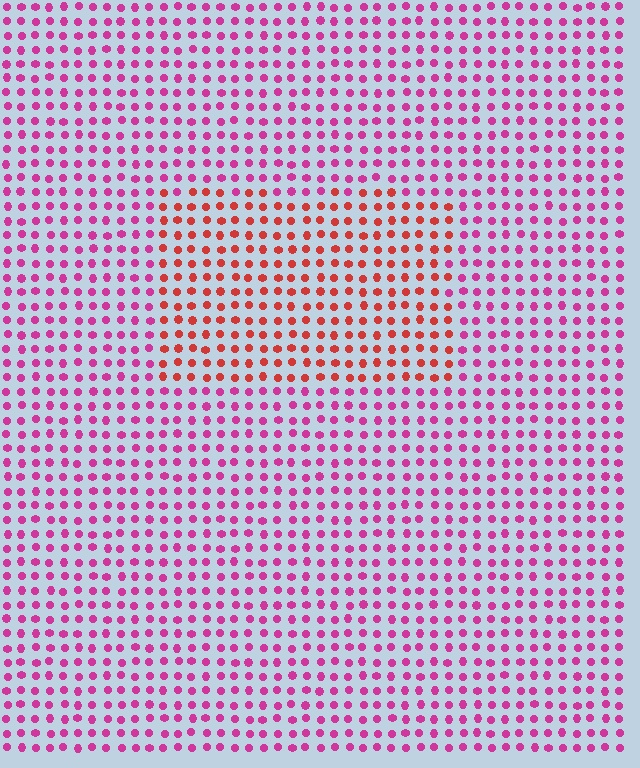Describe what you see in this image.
The image is filled with small magenta elements in a uniform arrangement. A rectangle-shaped region is visible where the elements are tinted to a slightly different hue, forming a subtle color boundary.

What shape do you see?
I see a rectangle.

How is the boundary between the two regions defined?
The boundary is defined purely by a slight shift in hue (about 41 degrees). Spacing, size, and orientation are identical on both sides.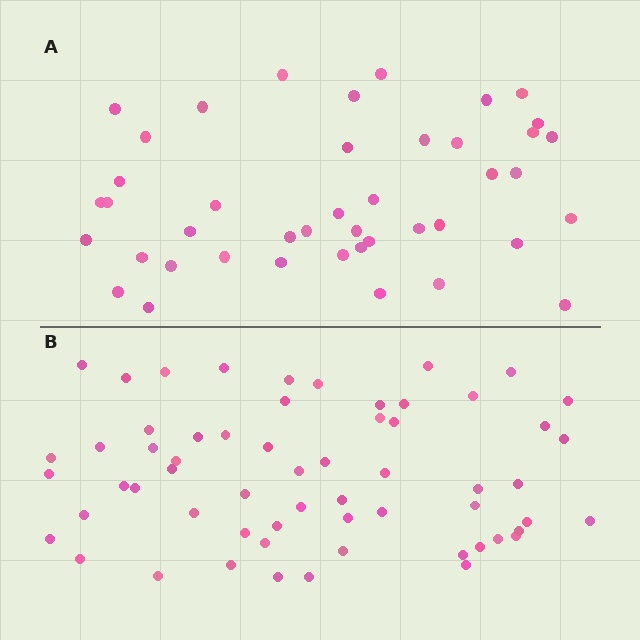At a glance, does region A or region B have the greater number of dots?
Region B (the bottom region) has more dots.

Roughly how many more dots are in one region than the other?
Region B has approximately 15 more dots than region A.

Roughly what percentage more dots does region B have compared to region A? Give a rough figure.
About 40% more.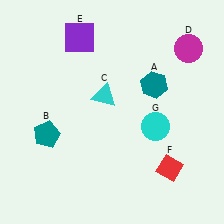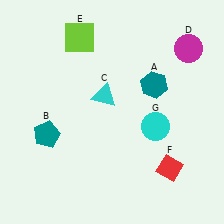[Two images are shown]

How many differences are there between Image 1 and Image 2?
There is 1 difference between the two images.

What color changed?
The square (E) changed from purple in Image 1 to lime in Image 2.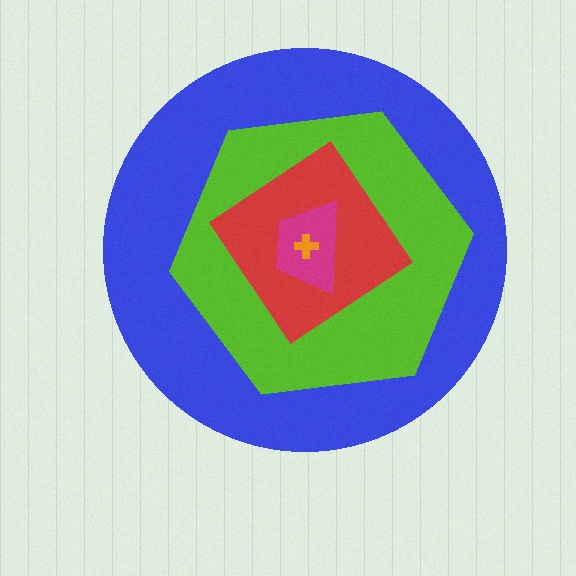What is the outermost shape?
The blue circle.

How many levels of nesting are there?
5.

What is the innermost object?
The orange cross.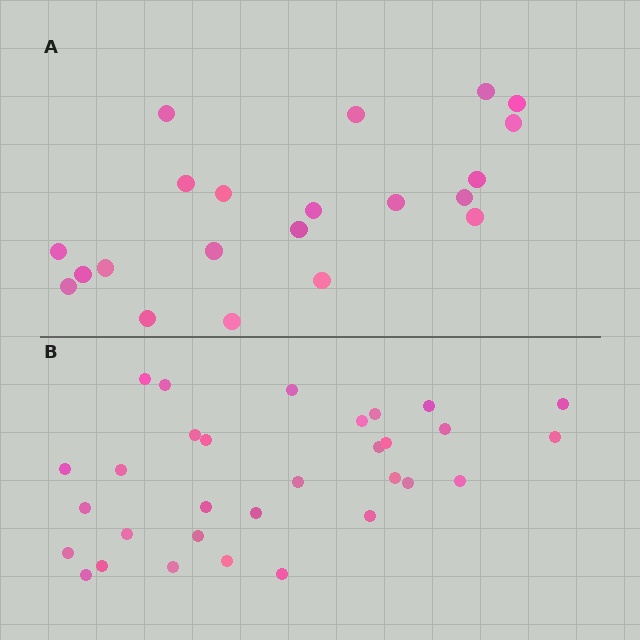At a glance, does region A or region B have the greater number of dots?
Region B (the bottom region) has more dots.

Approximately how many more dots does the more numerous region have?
Region B has roughly 10 or so more dots than region A.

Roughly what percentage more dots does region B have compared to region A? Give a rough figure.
About 50% more.